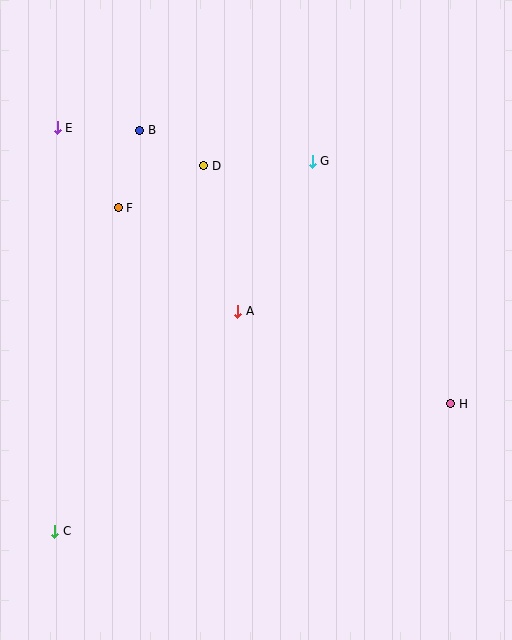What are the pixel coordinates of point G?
Point G is at (312, 161).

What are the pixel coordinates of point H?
Point H is at (451, 404).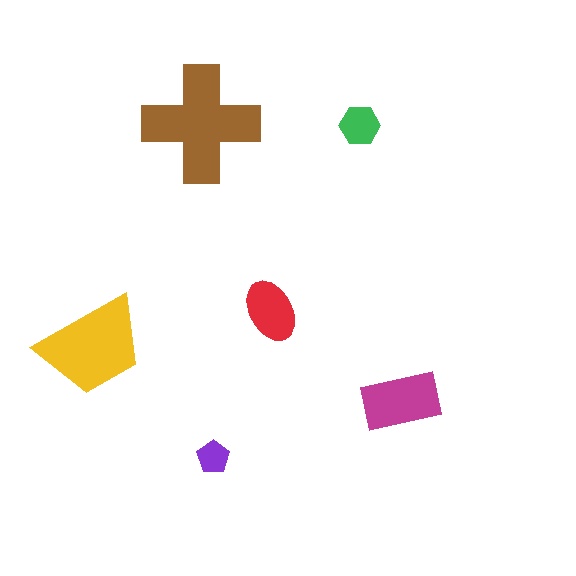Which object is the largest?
The brown cross.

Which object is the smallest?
The purple pentagon.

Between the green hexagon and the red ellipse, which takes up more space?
The red ellipse.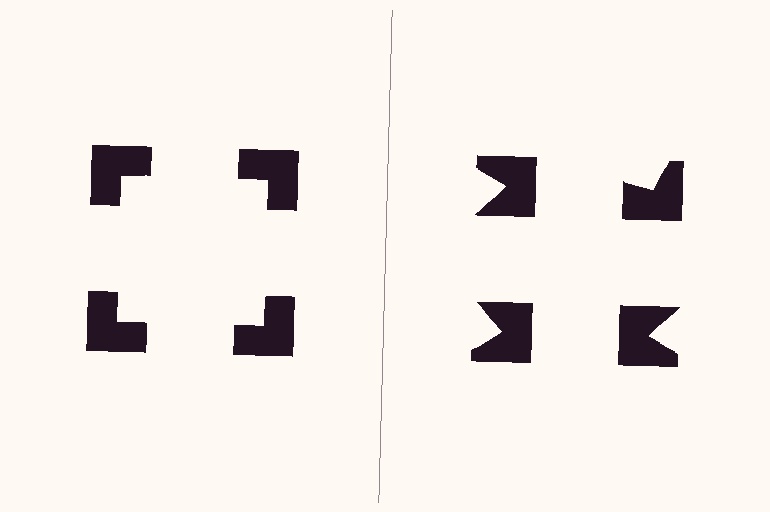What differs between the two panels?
The notched squares are positioned identically on both sides; only the wedge orientations differ. On the left they align to a square; on the right they are misaligned.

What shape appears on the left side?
An illusory square.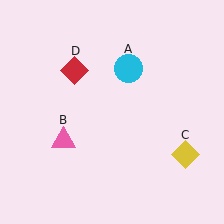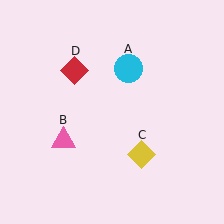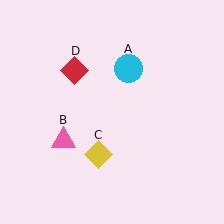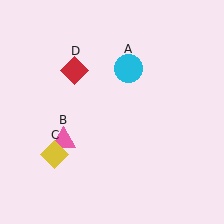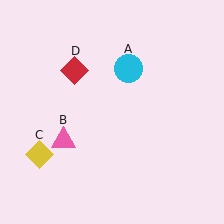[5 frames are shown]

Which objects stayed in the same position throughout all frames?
Cyan circle (object A) and pink triangle (object B) and red diamond (object D) remained stationary.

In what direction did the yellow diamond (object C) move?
The yellow diamond (object C) moved left.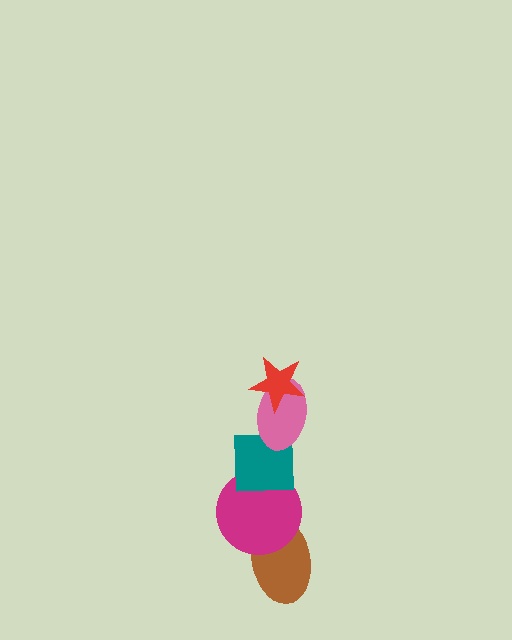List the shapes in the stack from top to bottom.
From top to bottom: the red star, the pink ellipse, the teal square, the magenta circle, the brown ellipse.